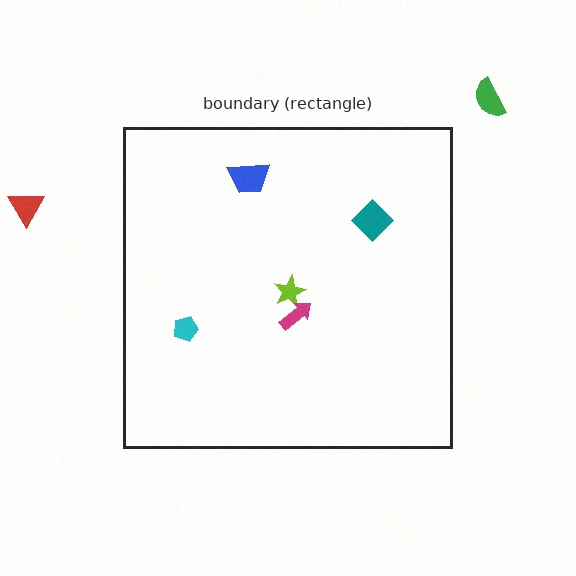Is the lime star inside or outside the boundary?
Inside.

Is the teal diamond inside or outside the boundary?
Inside.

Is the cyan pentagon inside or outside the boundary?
Inside.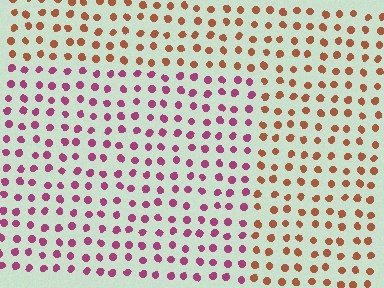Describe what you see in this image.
The image is filled with small brown elements in a uniform arrangement. A rectangle-shaped region is visible where the elements are tinted to a slightly different hue, forming a subtle color boundary.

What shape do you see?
I see a rectangle.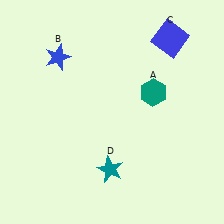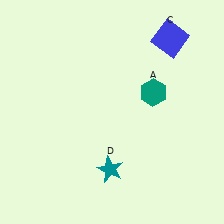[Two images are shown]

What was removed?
The blue star (B) was removed in Image 2.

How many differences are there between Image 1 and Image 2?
There is 1 difference between the two images.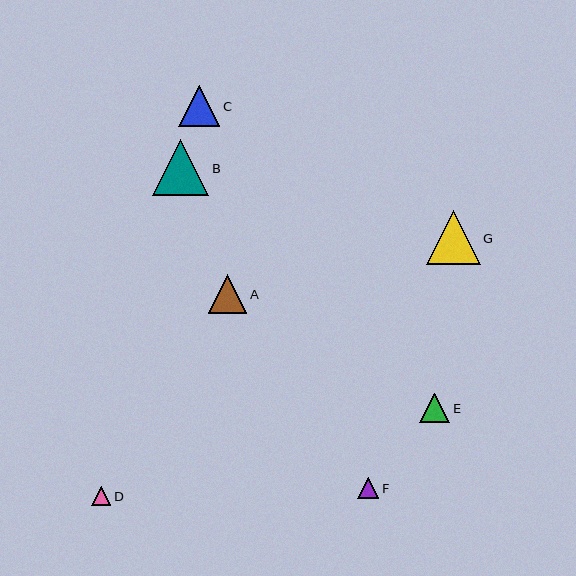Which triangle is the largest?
Triangle B is the largest with a size of approximately 57 pixels.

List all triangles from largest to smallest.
From largest to smallest: B, G, C, A, E, F, D.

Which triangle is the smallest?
Triangle D is the smallest with a size of approximately 19 pixels.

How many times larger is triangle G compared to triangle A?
Triangle G is approximately 1.4 times the size of triangle A.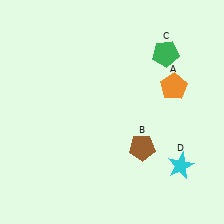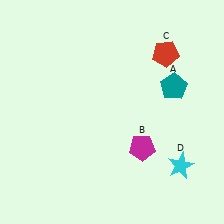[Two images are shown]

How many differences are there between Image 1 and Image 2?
There are 3 differences between the two images.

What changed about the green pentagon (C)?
In Image 1, C is green. In Image 2, it changed to red.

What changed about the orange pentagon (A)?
In Image 1, A is orange. In Image 2, it changed to teal.